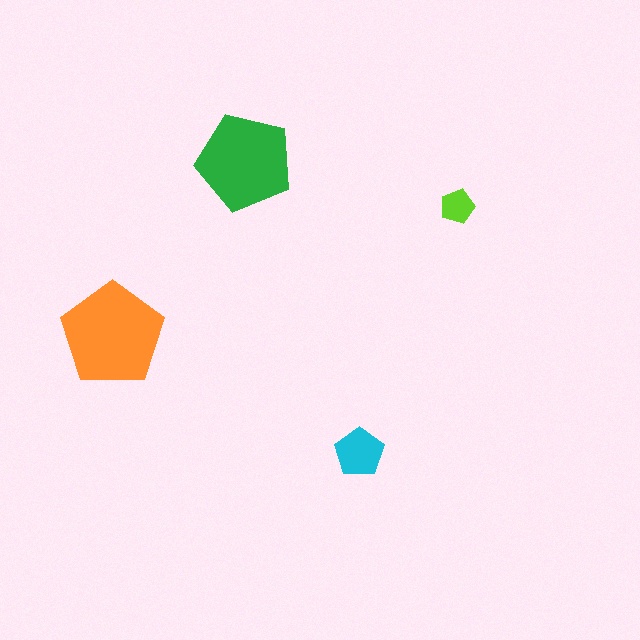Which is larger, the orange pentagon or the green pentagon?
The orange one.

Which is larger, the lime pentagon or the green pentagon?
The green one.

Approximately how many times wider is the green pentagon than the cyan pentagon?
About 2 times wider.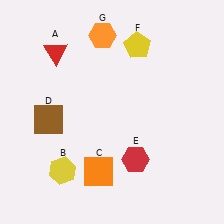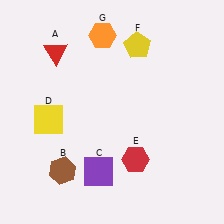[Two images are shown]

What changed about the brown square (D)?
In Image 1, D is brown. In Image 2, it changed to yellow.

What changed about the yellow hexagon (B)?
In Image 1, B is yellow. In Image 2, it changed to brown.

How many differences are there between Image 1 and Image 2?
There are 3 differences between the two images.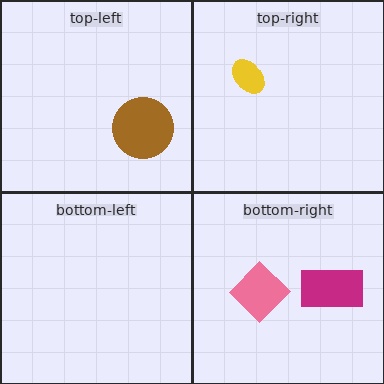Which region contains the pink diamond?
The bottom-right region.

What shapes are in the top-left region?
The brown circle.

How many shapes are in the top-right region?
1.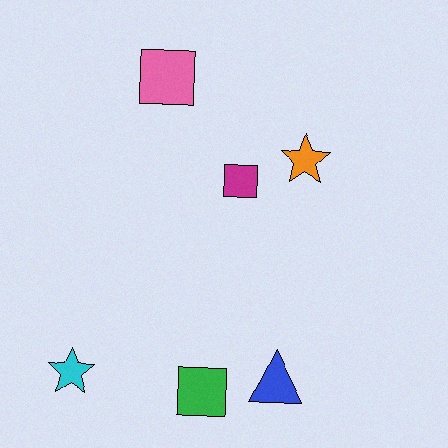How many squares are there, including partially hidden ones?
There are 3 squares.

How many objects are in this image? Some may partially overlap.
There are 6 objects.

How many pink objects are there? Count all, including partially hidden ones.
There is 1 pink object.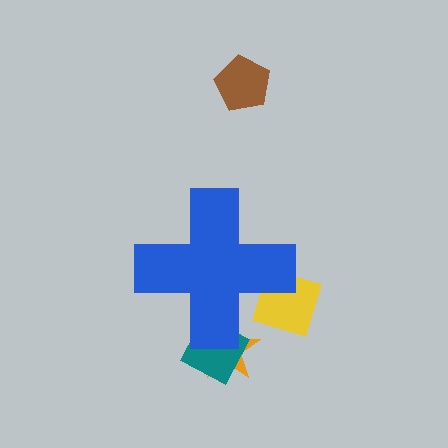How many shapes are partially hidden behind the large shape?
3 shapes are partially hidden.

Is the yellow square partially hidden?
Yes, the yellow square is partially hidden behind the blue cross.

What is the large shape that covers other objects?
A blue cross.